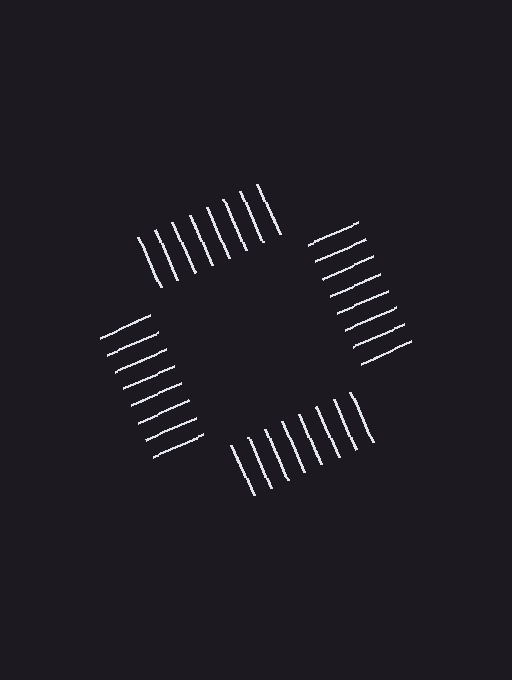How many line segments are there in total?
32 — 8 along each of the 4 edges.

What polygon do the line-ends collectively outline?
An illusory square — the line segments terminate on its edges but no continuous stroke is drawn.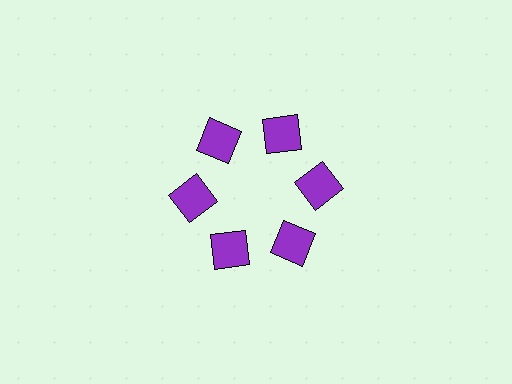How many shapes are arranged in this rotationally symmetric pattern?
There are 6 shapes, arranged in 6 groups of 1.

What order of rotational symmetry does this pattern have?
This pattern has 6-fold rotational symmetry.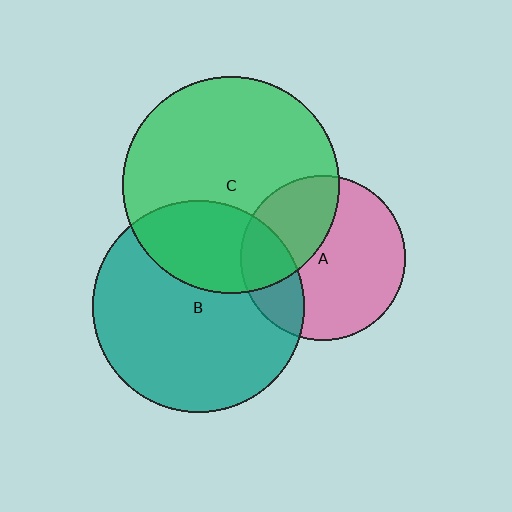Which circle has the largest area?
Circle C (green).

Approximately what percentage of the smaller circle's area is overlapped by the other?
Approximately 25%.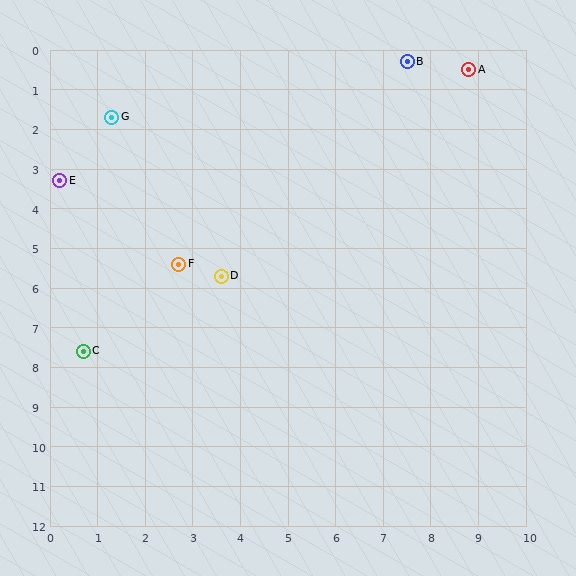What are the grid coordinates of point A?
Point A is at approximately (8.8, 0.5).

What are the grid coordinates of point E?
Point E is at approximately (0.2, 3.3).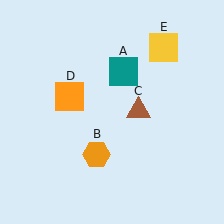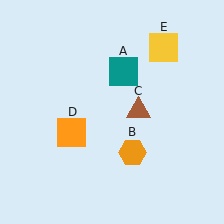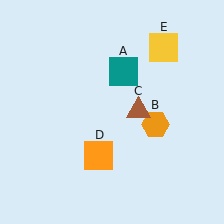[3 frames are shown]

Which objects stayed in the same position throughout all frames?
Teal square (object A) and brown triangle (object C) and yellow square (object E) remained stationary.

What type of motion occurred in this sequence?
The orange hexagon (object B), orange square (object D) rotated counterclockwise around the center of the scene.